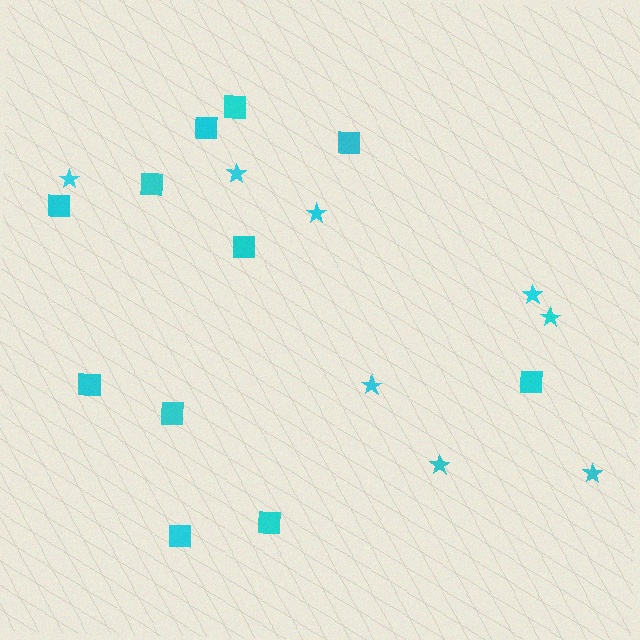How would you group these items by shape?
There are 2 groups: one group of squares (11) and one group of stars (8).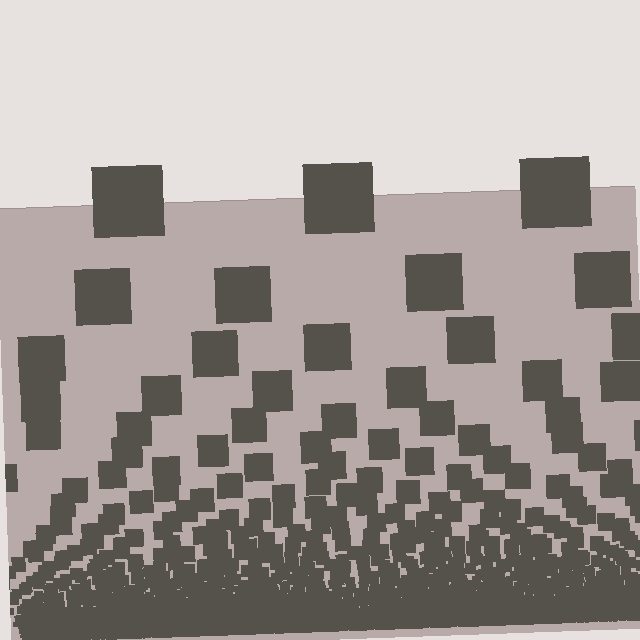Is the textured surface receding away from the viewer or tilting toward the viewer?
The surface appears to tilt toward the viewer. Texture elements get larger and sparser toward the top.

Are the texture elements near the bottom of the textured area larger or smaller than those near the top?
Smaller. The gradient is inverted — elements near the bottom are smaller and denser.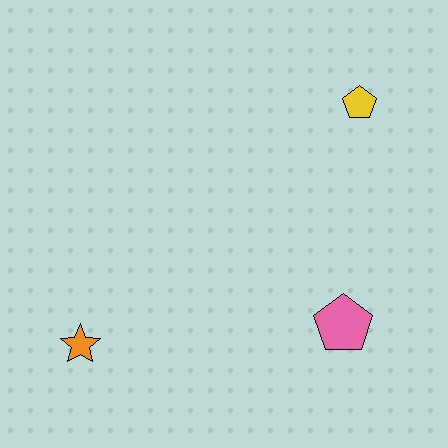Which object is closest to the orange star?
The pink pentagon is closest to the orange star.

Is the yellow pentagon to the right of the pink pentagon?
Yes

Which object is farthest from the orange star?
The yellow pentagon is farthest from the orange star.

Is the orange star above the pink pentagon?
No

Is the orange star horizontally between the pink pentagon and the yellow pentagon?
No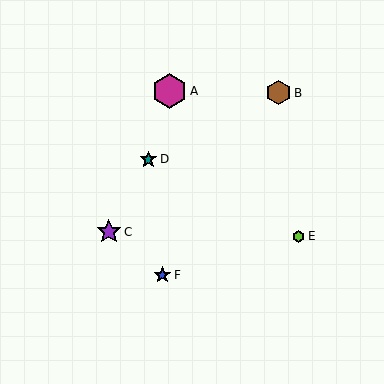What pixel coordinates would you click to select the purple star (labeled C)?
Click at (109, 232) to select the purple star C.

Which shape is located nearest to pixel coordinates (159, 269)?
The blue star (labeled F) at (162, 275) is nearest to that location.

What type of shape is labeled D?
Shape D is a teal star.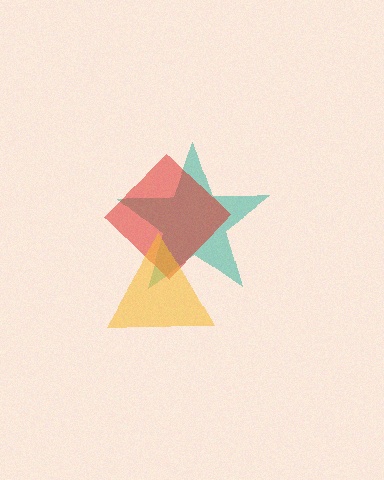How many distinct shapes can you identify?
There are 3 distinct shapes: a teal star, a red diamond, a yellow triangle.